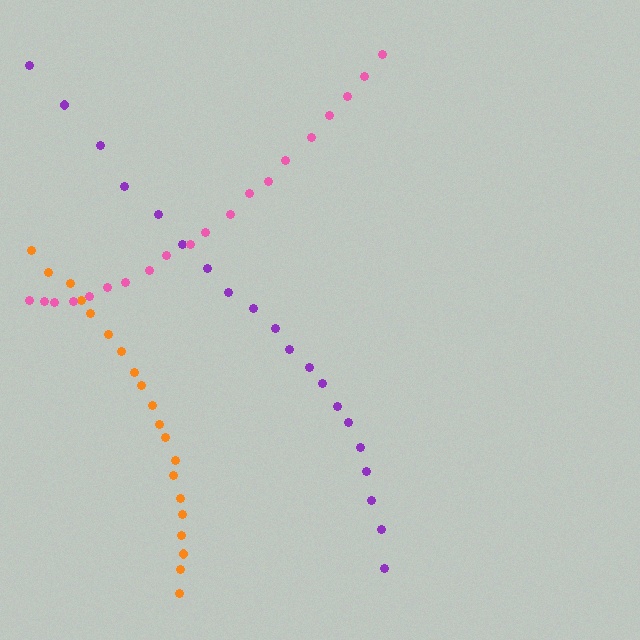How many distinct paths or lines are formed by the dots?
There are 3 distinct paths.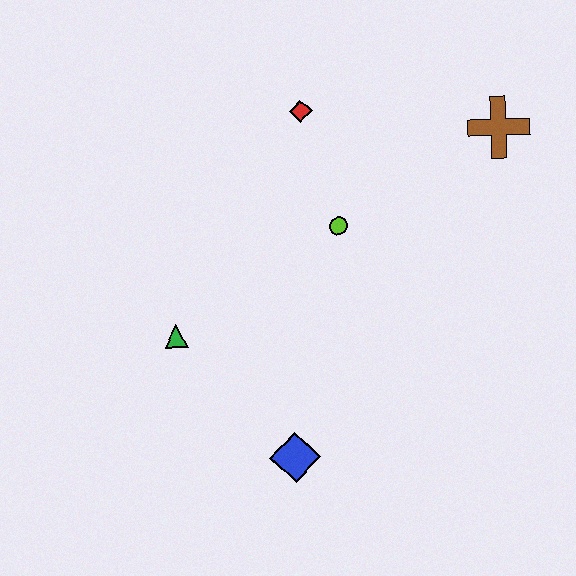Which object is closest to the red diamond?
The lime circle is closest to the red diamond.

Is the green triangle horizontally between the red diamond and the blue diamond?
No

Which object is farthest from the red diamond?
The blue diamond is farthest from the red diamond.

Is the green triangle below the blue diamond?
No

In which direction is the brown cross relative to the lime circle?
The brown cross is to the right of the lime circle.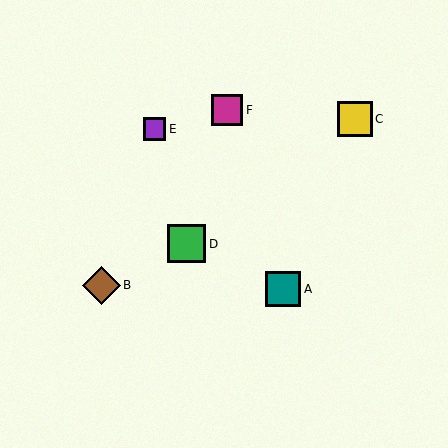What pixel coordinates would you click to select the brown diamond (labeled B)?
Click at (101, 285) to select the brown diamond B.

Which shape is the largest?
The green square (labeled D) is the largest.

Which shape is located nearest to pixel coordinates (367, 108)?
The yellow square (labeled C) at (355, 119) is nearest to that location.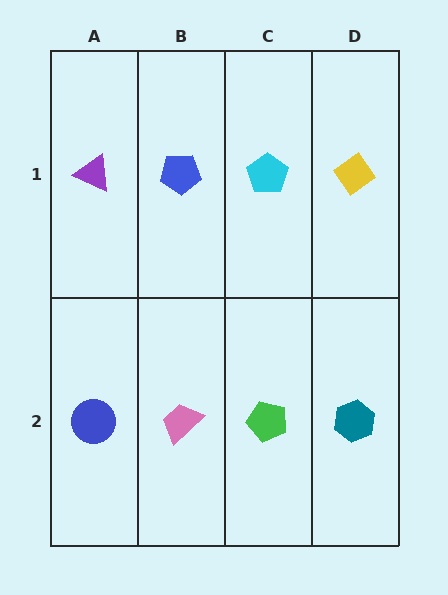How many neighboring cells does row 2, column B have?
3.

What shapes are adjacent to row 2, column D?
A yellow diamond (row 1, column D), a green pentagon (row 2, column C).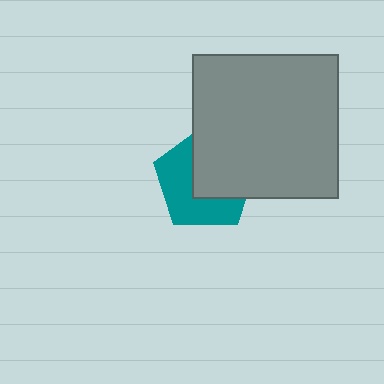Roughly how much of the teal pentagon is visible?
About half of it is visible (roughly 50%).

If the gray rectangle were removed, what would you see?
You would see the complete teal pentagon.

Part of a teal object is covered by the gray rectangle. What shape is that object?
It is a pentagon.